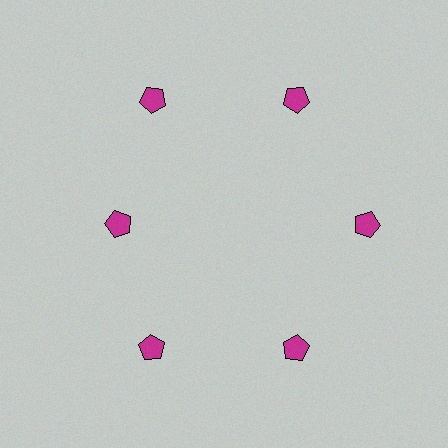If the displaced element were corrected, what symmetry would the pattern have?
It would have 6-fold rotational symmetry — the pattern would map onto itself every 60 degrees.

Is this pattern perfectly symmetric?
No. The 6 magenta pentagons are arranged in a ring, but one element near the 9 o'clock position is pulled inward toward the center, breaking the 6-fold rotational symmetry.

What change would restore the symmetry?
The symmetry would be restored by moving it outward, back onto the ring so that all 6 pentagons sit at equal angles and equal distance from the center.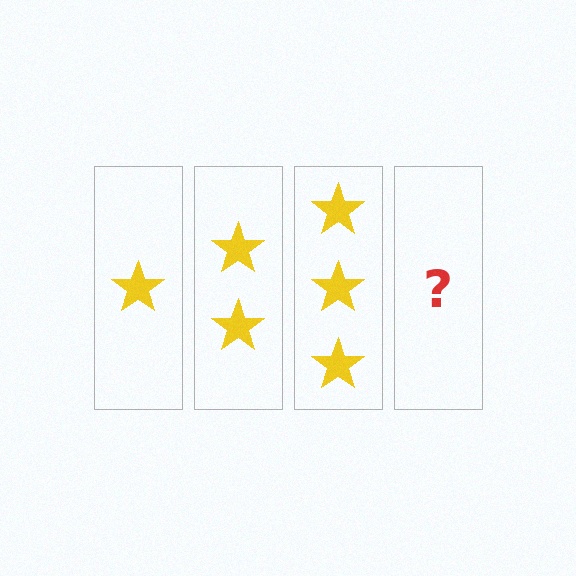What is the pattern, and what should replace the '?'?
The pattern is that each step adds one more star. The '?' should be 4 stars.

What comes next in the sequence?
The next element should be 4 stars.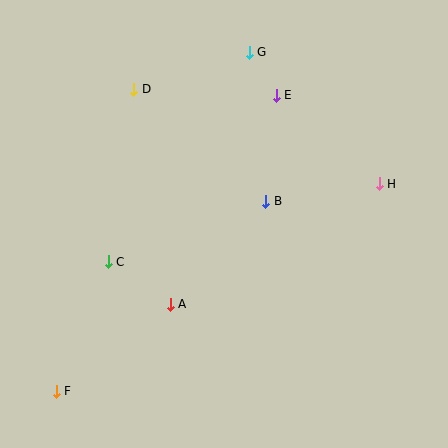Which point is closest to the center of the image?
Point B at (266, 201) is closest to the center.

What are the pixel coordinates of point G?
Point G is at (249, 52).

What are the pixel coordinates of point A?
Point A is at (170, 304).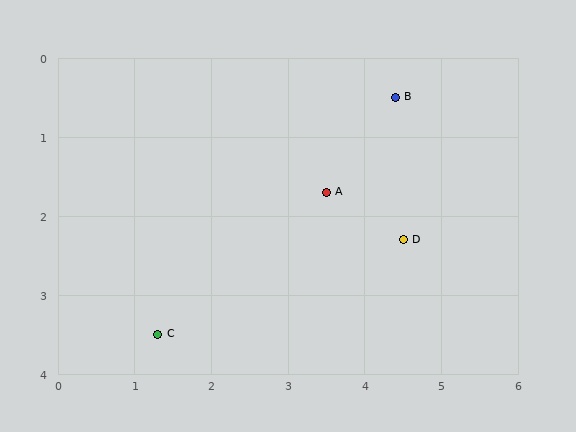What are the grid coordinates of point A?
Point A is at approximately (3.5, 1.7).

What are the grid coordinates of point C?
Point C is at approximately (1.3, 3.5).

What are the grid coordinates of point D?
Point D is at approximately (4.5, 2.3).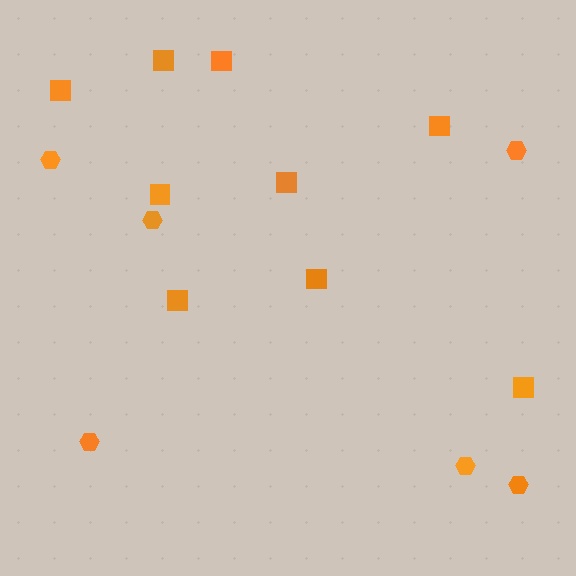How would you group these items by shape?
There are 2 groups: one group of squares (9) and one group of hexagons (6).